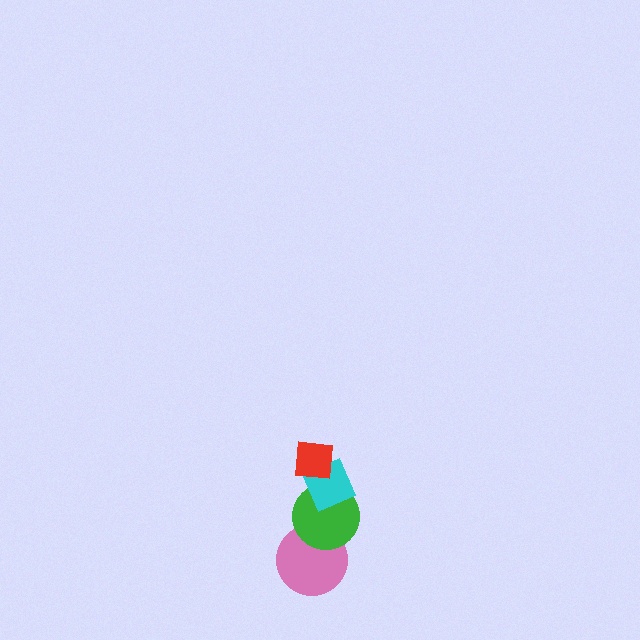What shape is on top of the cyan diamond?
The red square is on top of the cyan diamond.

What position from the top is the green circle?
The green circle is 3rd from the top.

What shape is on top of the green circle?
The cyan diamond is on top of the green circle.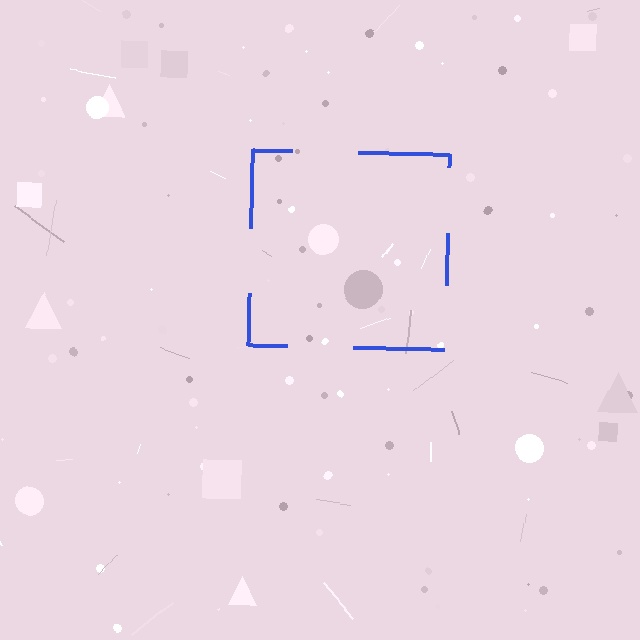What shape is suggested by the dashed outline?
The dashed outline suggests a square.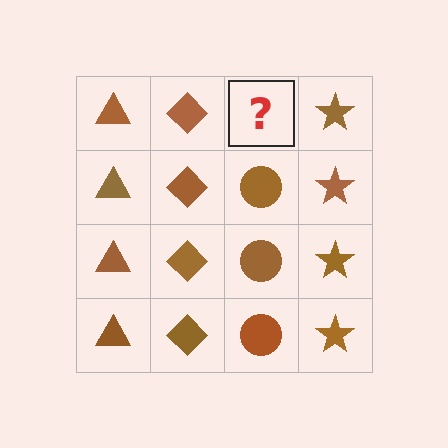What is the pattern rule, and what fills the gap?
The rule is that each column has a consistent shape. The gap should be filled with a brown circle.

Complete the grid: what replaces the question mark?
The question mark should be replaced with a brown circle.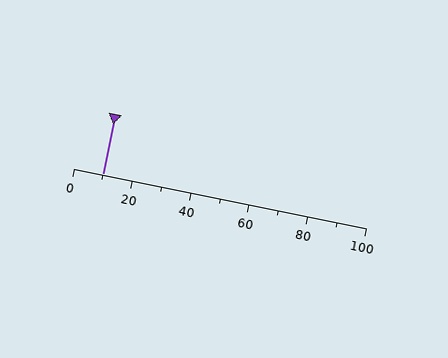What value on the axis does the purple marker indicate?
The marker indicates approximately 10.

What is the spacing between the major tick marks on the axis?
The major ticks are spaced 20 apart.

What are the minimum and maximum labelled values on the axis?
The axis runs from 0 to 100.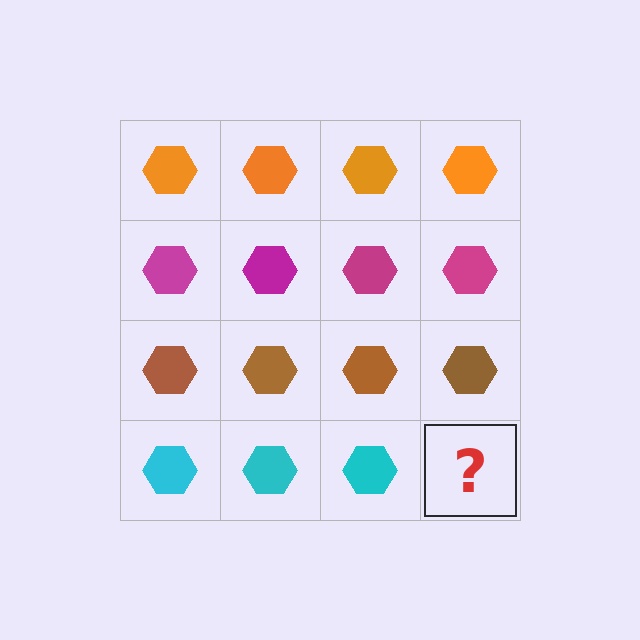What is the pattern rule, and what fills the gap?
The rule is that each row has a consistent color. The gap should be filled with a cyan hexagon.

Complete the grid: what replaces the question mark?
The question mark should be replaced with a cyan hexagon.